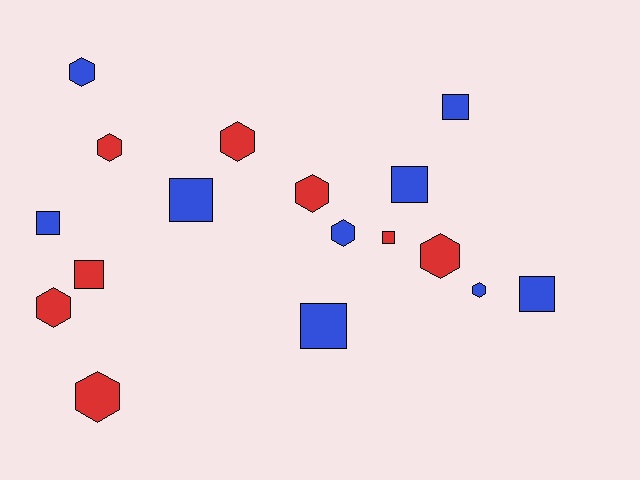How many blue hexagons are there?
There are 3 blue hexagons.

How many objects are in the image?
There are 17 objects.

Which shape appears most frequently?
Hexagon, with 9 objects.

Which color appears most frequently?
Blue, with 9 objects.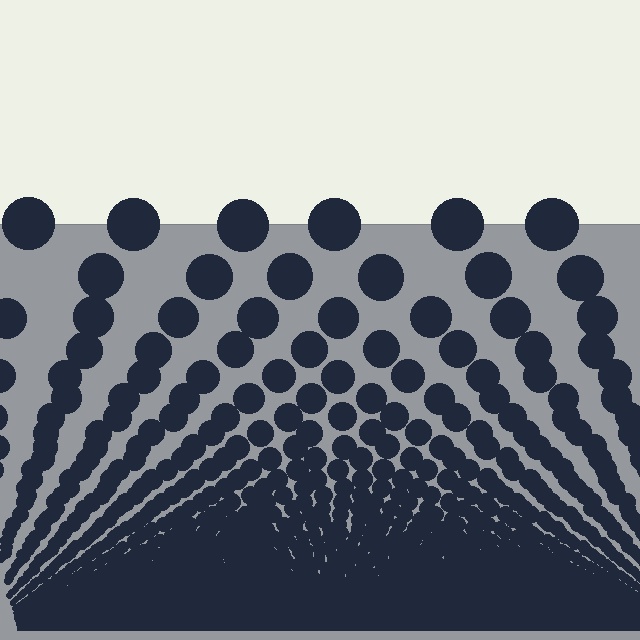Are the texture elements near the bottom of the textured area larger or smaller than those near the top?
Smaller. The gradient is inverted — elements near the bottom are smaller and denser.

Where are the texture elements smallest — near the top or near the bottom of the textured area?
Near the bottom.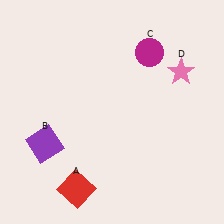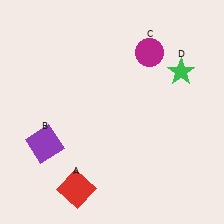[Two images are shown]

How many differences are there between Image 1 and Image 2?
There is 1 difference between the two images.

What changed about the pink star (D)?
In Image 1, D is pink. In Image 2, it changed to green.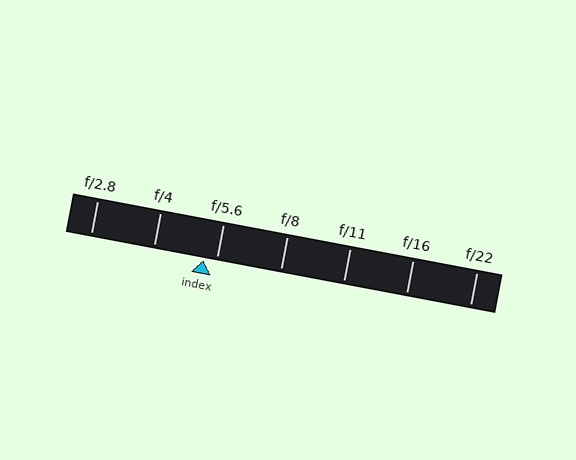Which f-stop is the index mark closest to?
The index mark is closest to f/5.6.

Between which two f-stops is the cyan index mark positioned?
The index mark is between f/4 and f/5.6.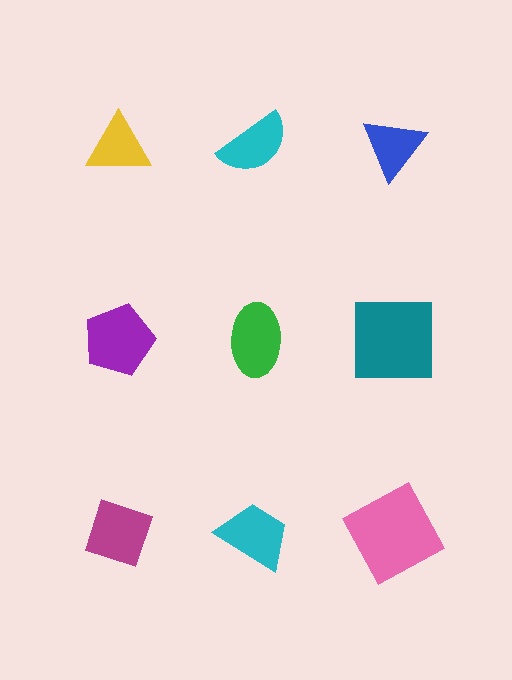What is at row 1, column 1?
A yellow triangle.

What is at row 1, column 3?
A blue triangle.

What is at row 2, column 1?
A purple pentagon.